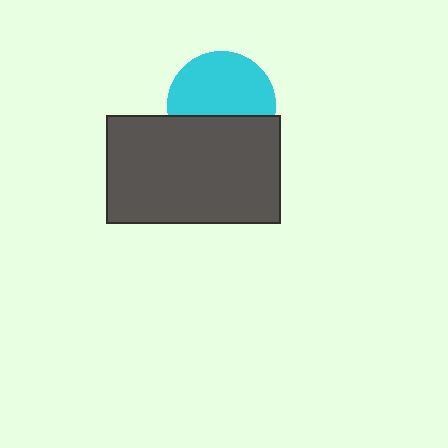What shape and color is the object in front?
The object in front is a dark gray rectangle.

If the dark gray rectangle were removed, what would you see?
You would see the complete cyan circle.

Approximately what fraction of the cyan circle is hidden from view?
Roughly 38% of the cyan circle is hidden behind the dark gray rectangle.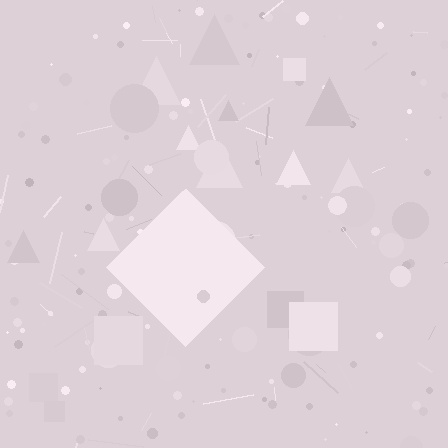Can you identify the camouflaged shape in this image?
The camouflaged shape is a diamond.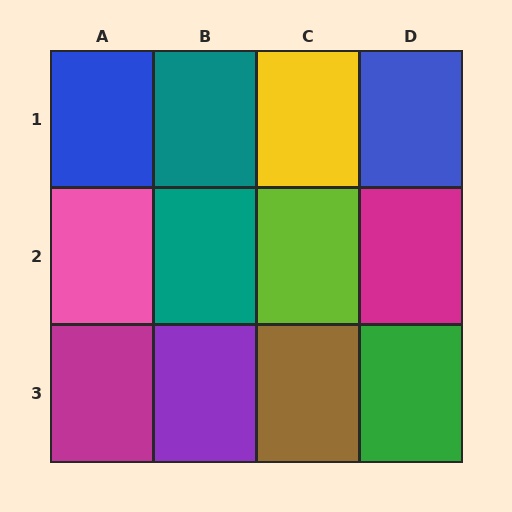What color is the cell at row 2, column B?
Teal.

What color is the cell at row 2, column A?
Pink.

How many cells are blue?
2 cells are blue.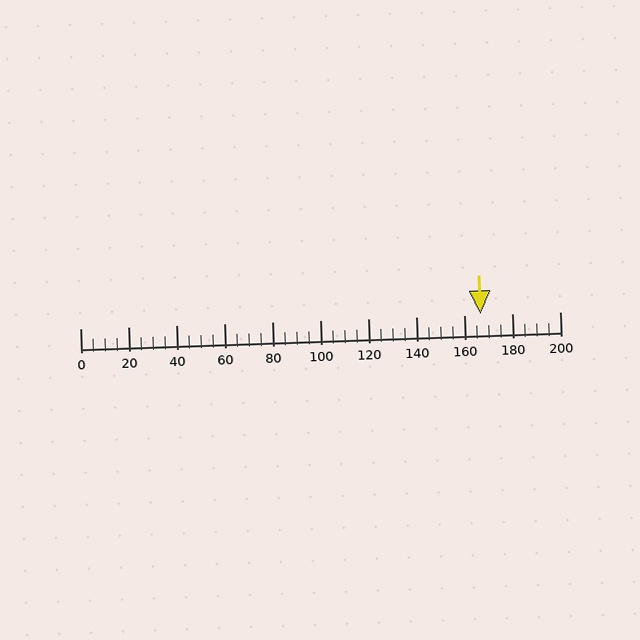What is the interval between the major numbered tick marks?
The major tick marks are spaced 20 units apart.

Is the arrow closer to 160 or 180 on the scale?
The arrow is closer to 160.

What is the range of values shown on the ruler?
The ruler shows values from 0 to 200.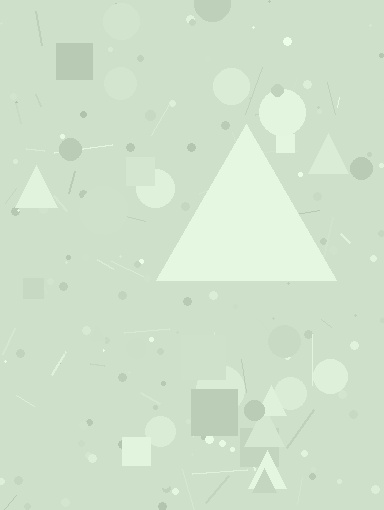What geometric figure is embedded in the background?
A triangle is embedded in the background.